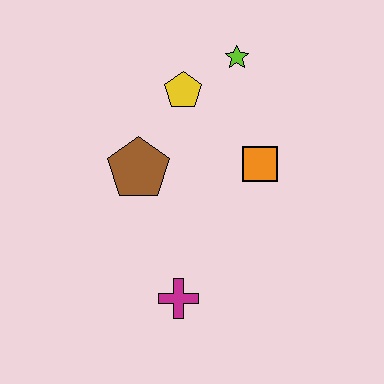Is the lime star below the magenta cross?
No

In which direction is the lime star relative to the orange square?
The lime star is above the orange square.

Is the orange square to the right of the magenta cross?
Yes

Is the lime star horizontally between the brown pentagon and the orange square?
Yes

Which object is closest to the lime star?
The yellow pentagon is closest to the lime star.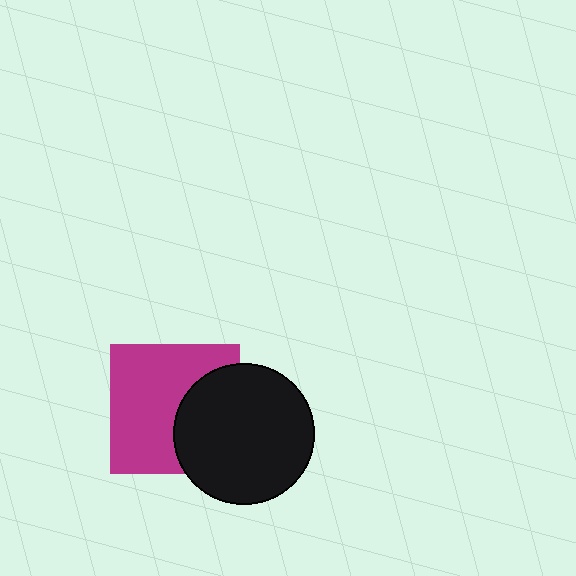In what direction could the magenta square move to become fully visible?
The magenta square could move left. That would shift it out from behind the black circle entirely.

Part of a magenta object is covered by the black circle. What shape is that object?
It is a square.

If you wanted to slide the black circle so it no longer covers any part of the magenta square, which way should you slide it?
Slide it right — that is the most direct way to separate the two shapes.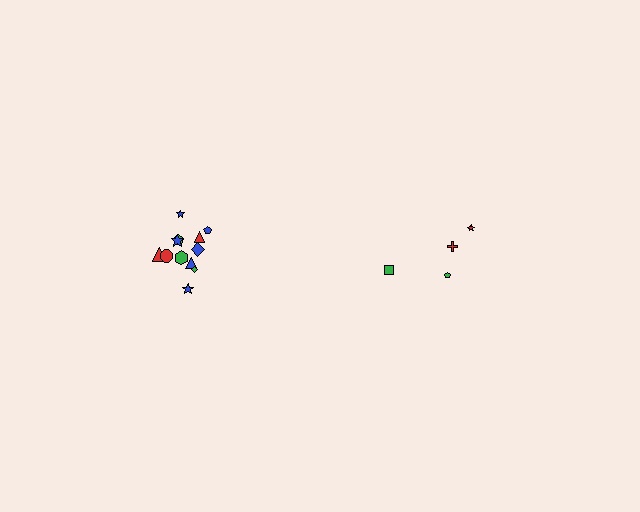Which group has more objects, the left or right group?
The left group.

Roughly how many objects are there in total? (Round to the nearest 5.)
Roughly 15 objects in total.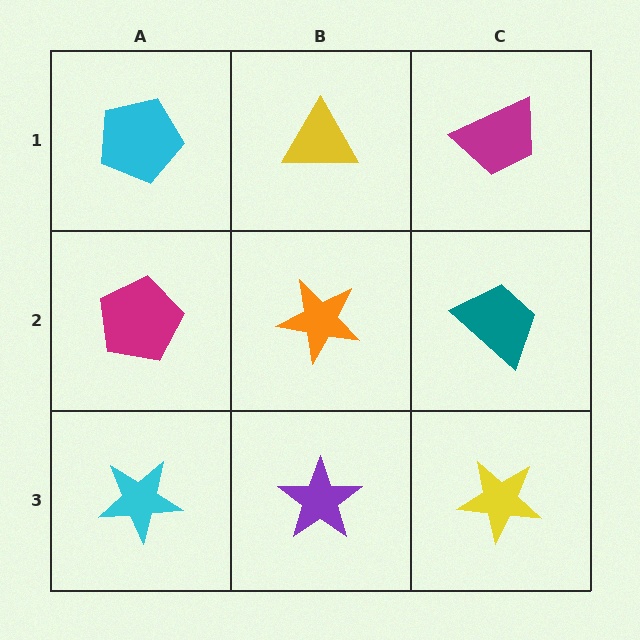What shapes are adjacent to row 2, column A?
A cyan pentagon (row 1, column A), a cyan star (row 3, column A), an orange star (row 2, column B).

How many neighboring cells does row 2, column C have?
3.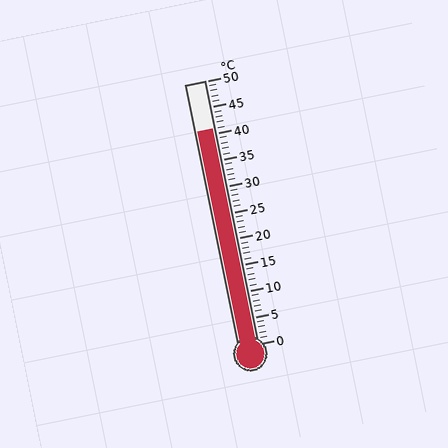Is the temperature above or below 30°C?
The temperature is above 30°C.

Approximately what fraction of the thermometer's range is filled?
The thermometer is filled to approximately 80% of its range.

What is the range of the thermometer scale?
The thermometer scale ranges from 0°C to 50°C.